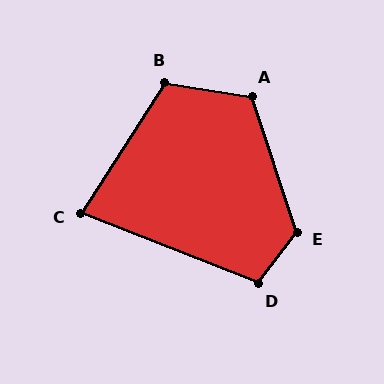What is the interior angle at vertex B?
Approximately 113 degrees (obtuse).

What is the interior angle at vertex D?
Approximately 106 degrees (obtuse).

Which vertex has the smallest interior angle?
C, at approximately 79 degrees.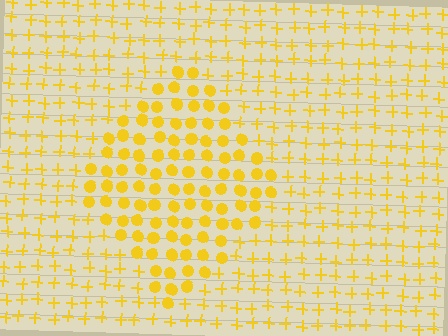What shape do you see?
I see a diamond.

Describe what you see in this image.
The image is filled with small yellow elements arranged in a uniform grid. A diamond-shaped region contains circles, while the surrounding area contains plus signs. The boundary is defined purely by the change in element shape.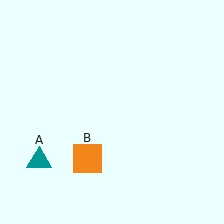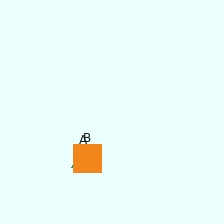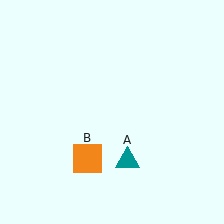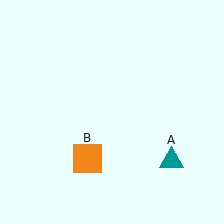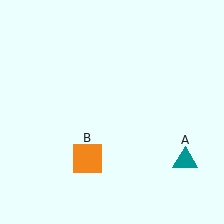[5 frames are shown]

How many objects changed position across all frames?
1 object changed position: teal triangle (object A).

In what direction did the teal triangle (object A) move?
The teal triangle (object A) moved right.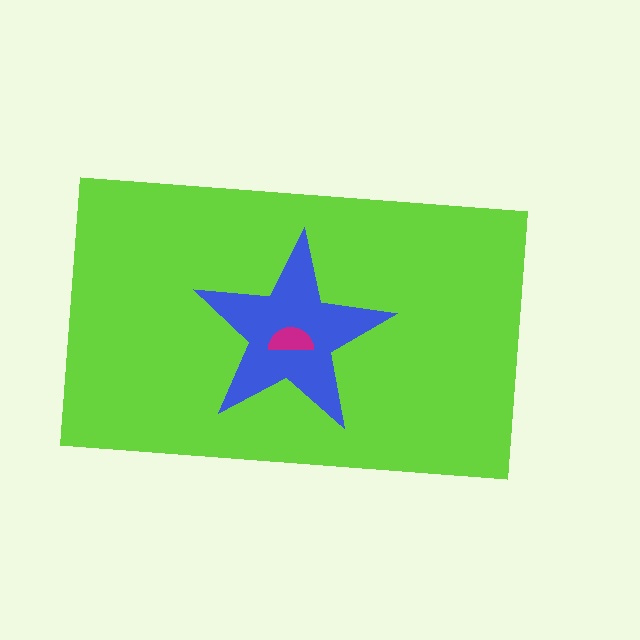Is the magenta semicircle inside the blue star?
Yes.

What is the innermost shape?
The magenta semicircle.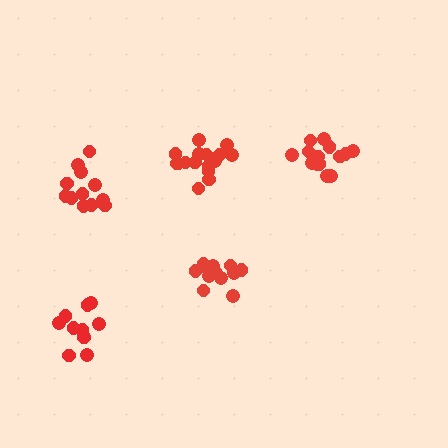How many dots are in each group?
Group 1: 16 dots, Group 2: 13 dots, Group 3: 12 dots, Group 4: 14 dots, Group 5: 12 dots (67 total).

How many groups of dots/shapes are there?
There are 5 groups.